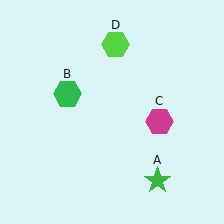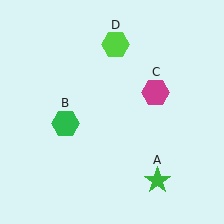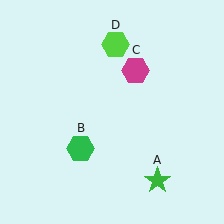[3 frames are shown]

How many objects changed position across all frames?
2 objects changed position: green hexagon (object B), magenta hexagon (object C).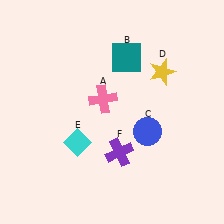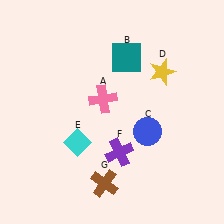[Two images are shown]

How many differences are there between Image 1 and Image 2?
There is 1 difference between the two images.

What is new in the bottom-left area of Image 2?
A brown cross (G) was added in the bottom-left area of Image 2.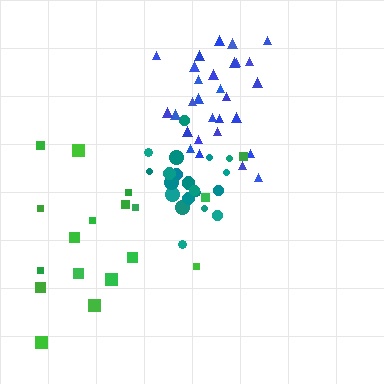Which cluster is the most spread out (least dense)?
Green.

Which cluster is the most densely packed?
Teal.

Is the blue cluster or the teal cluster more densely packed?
Teal.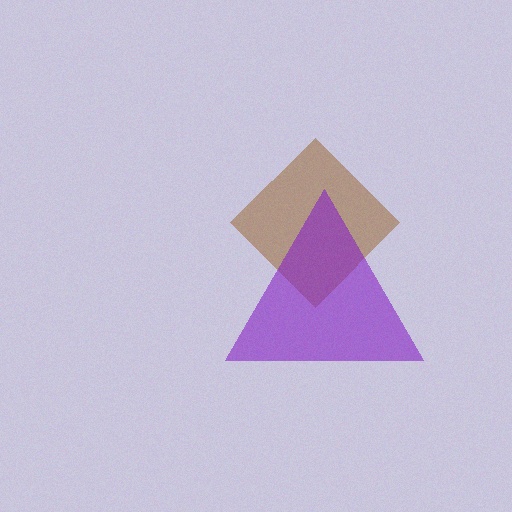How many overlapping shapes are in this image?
There are 2 overlapping shapes in the image.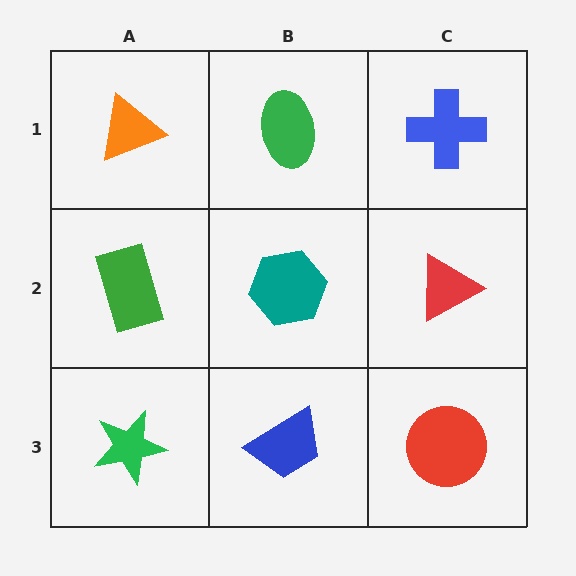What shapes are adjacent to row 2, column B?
A green ellipse (row 1, column B), a blue trapezoid (row 3, column B), a green rectangle (row 2, column A), a red triangle (row 2, column C).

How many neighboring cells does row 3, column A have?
2.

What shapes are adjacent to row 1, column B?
A teal hexagon (row 2, column B), an orange triangle (row 1, column A), a blue cross (row 1, column C).